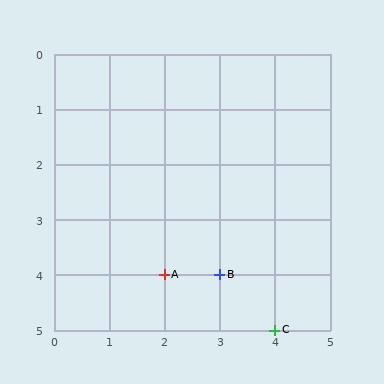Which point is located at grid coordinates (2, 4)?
Point A is at (2, 4).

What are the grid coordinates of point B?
Point B is at grid coordinates (3, 4).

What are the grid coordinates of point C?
Point C is at grid coordinates (4, 5).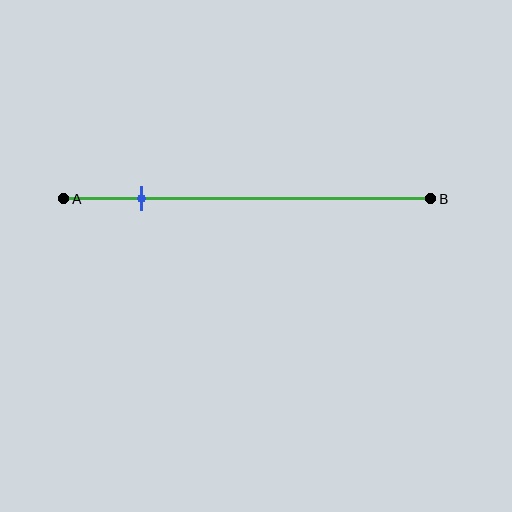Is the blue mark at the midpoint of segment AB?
No, the mark is at about 20% from A, not at the 50% midpoint.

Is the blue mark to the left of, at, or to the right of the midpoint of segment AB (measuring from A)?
The blue mark is to the left of the midpoint of segment AB.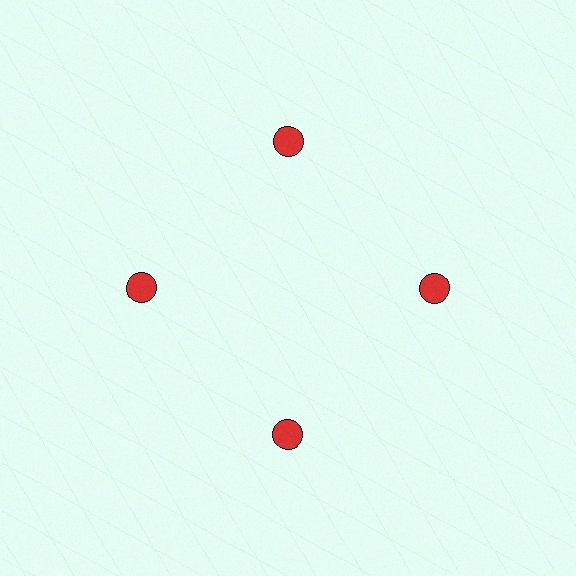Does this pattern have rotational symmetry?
Yes, this pattern has 4-fold rotational symmetry. It looks the same after rotating 90 degrees around the center.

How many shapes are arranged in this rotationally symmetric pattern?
There are 4 shapes, arranged in 4 groups of 1.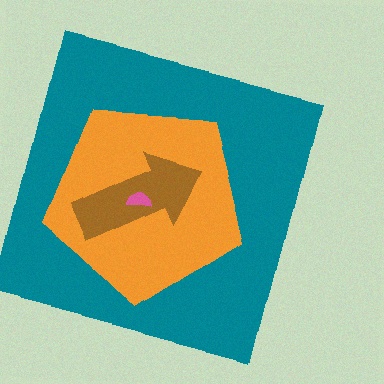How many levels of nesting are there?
4.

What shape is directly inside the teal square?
The orange pentagon.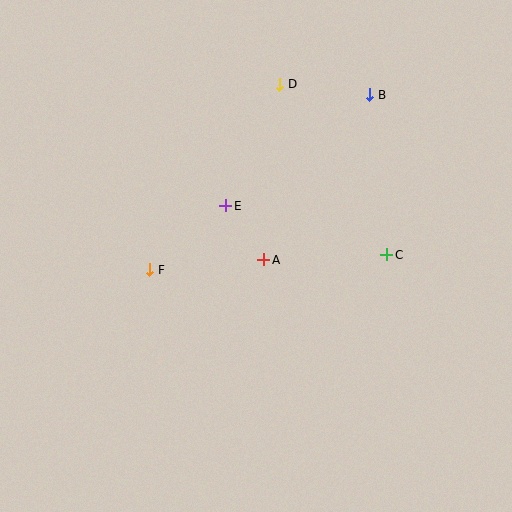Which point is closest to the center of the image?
Point A at (264, 260) is closest to the center.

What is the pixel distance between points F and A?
The distance between F and A is 114 pixels.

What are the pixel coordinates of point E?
Point E is at (226, 206).